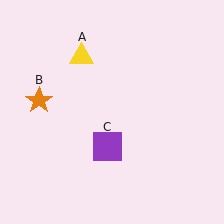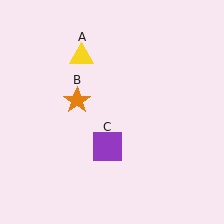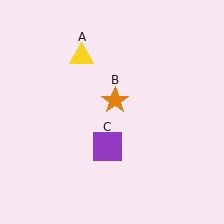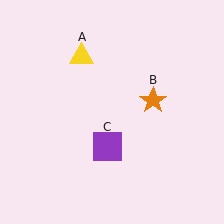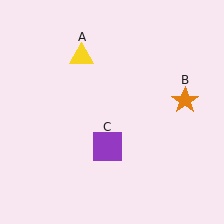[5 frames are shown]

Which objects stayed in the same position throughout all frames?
Yellow triangle (object A) and purple square (object C) remained stationary.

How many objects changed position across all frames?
1 object changed position: orange star (object B).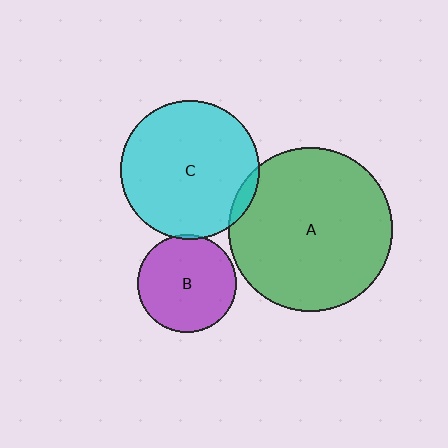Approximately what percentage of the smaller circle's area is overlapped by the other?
Approximately 5%.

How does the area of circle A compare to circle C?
Approximately 1.4 times.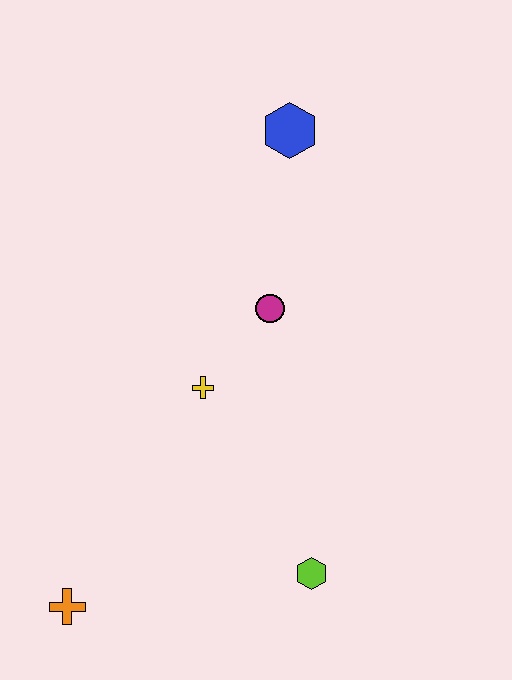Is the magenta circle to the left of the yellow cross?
No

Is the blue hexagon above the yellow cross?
Yes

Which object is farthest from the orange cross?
The blue hexagon is farthest from the orange cross.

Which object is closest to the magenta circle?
The yellow cross is closest to the magenta circle.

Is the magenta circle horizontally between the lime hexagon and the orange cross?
Yes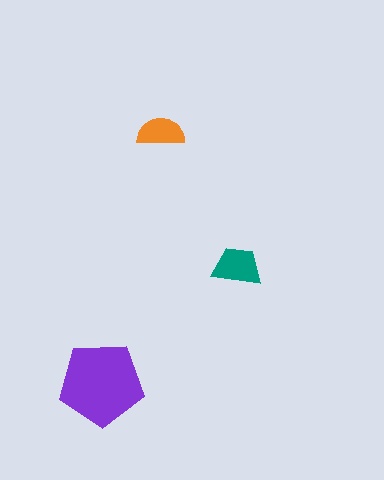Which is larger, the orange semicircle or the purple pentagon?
The purple pentagon.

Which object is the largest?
The purple pentagon.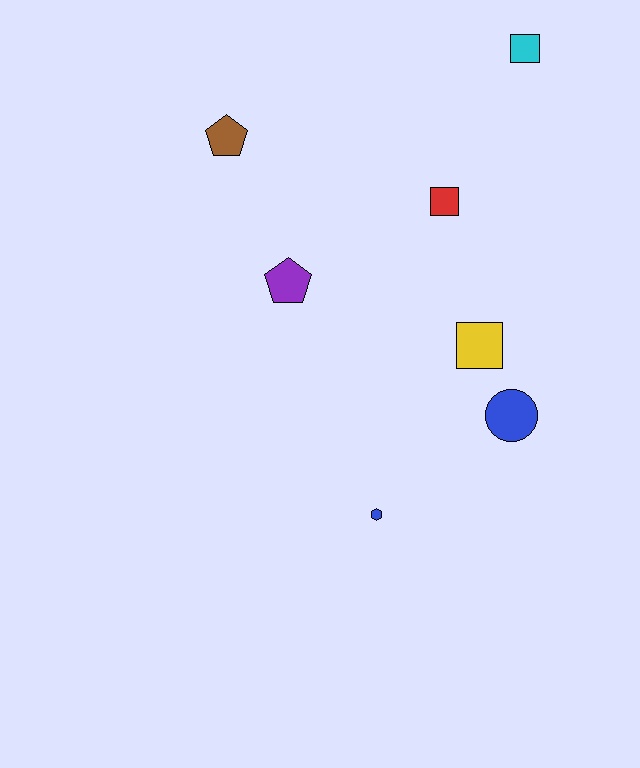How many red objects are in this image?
There is 1 red object.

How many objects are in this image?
There are 7 objects.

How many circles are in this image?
There is 1 circle.